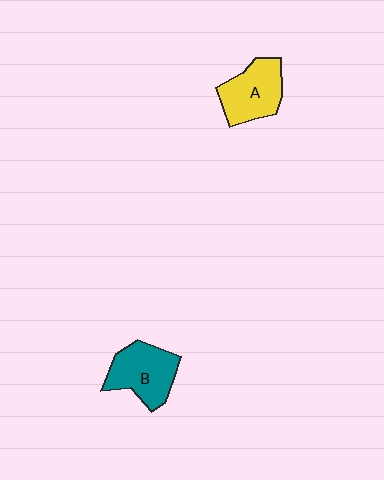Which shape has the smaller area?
Shape A (yellow).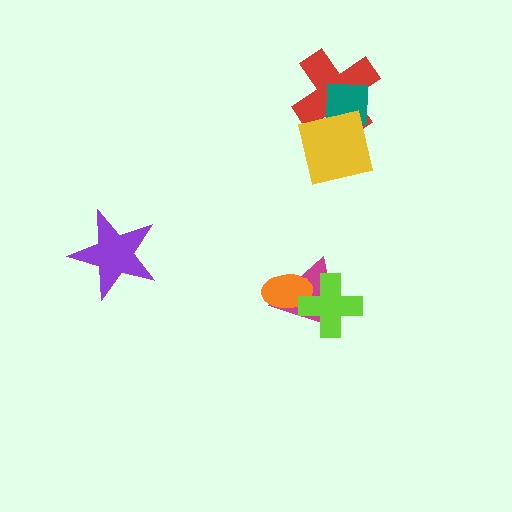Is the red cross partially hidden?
Yes, it is partially covered by another shape.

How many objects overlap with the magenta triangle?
2 objects overlap with the magenta triangle.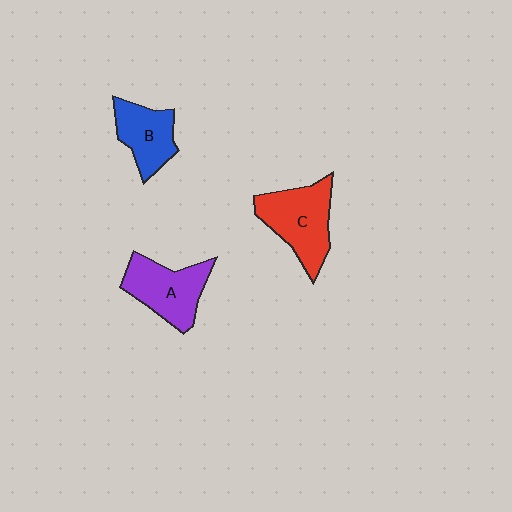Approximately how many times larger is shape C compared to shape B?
Approximately 1.4 times.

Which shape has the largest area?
Shape C (red).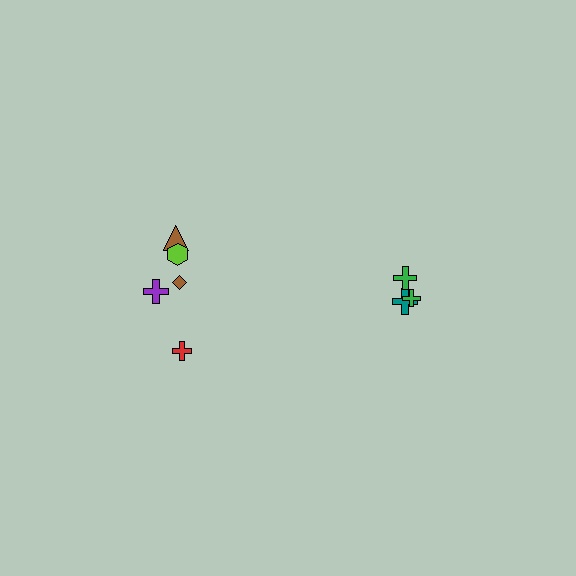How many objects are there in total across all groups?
There are 8 objects.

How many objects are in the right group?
There are 3 objects.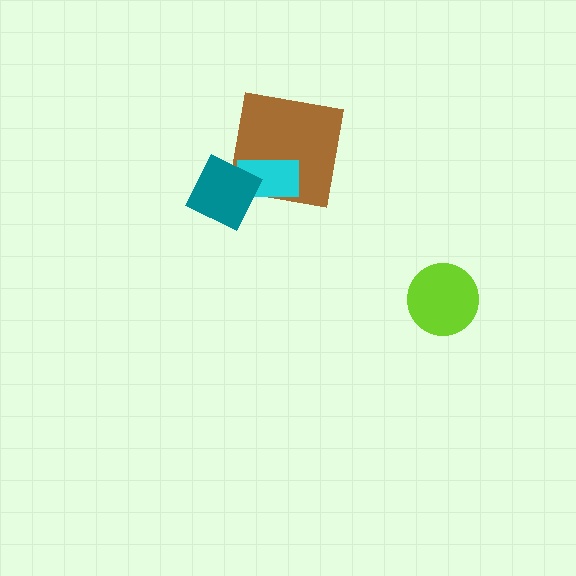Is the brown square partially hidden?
Yes, it is partially covered by another shape.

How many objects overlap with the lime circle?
0 objects overlap with the lime circle.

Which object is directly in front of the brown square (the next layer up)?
The cyan rectangle is directly in front of the brown square.